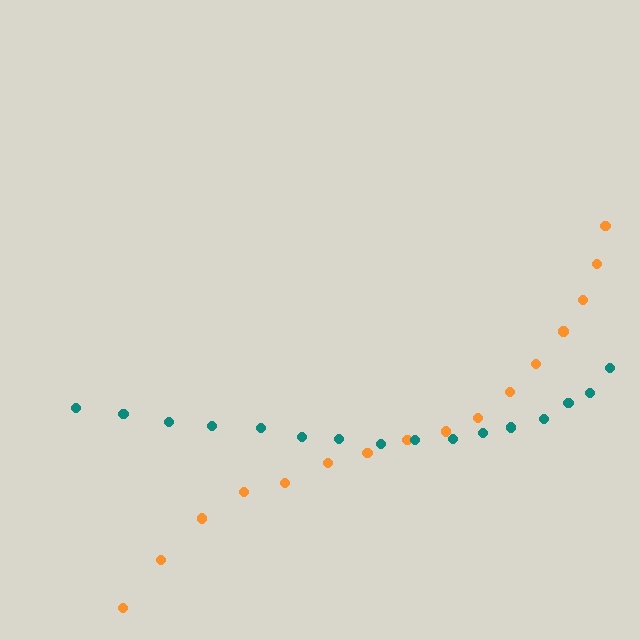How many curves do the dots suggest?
There are 2 distinct paths.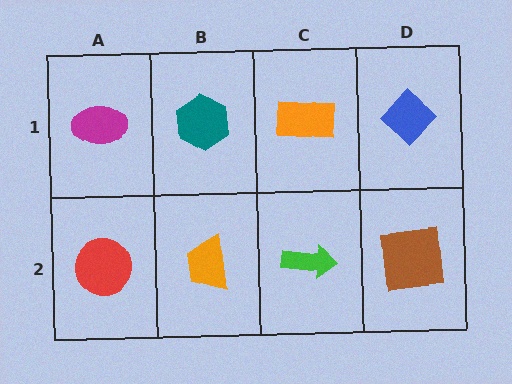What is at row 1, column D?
A blue diamond.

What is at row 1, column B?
A teal hexagon.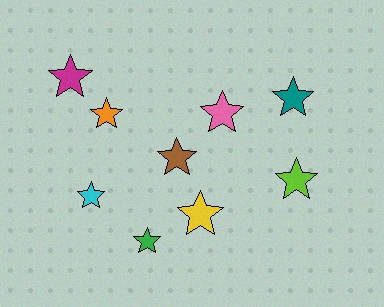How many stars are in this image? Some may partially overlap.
There are 9 stars.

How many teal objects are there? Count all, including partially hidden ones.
There is 1 teal object.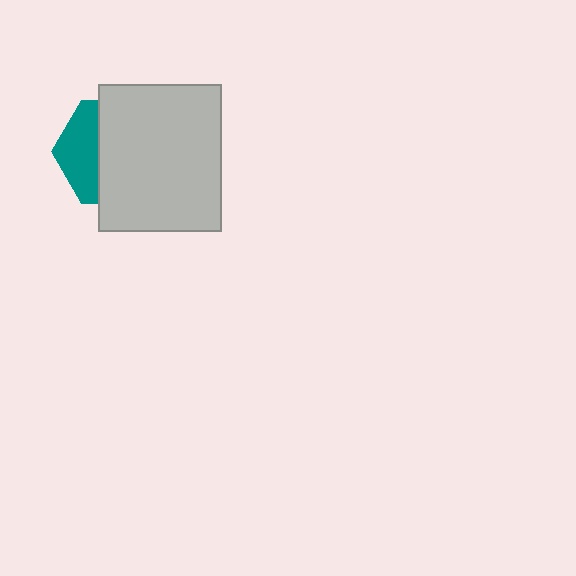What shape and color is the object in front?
The object in front is a light gray rectangle.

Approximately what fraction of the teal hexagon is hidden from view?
Roughly 65% of the teal hexagon is hidden behind the light gray rectangle.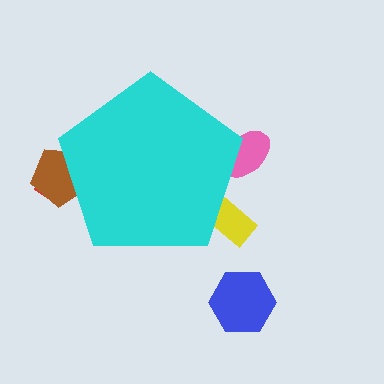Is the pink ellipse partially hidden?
Yes, the pink ellipse is partially hidden behind the cyan pentagon.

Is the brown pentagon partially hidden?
Yes, the brown pentagon is partially hidden behind the cyan pentagon.